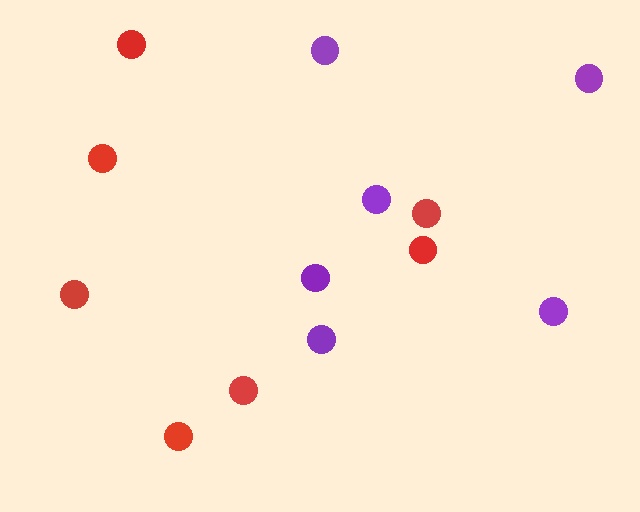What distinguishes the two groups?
There are 2 groups: one group of purple circles (6) and one group of red circles (7).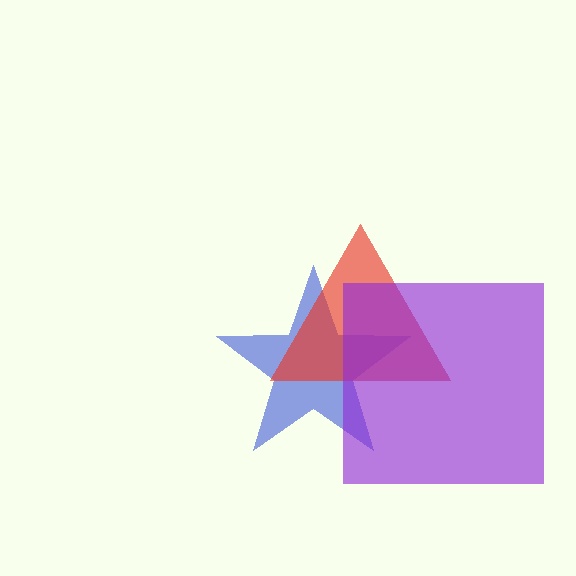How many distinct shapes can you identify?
There are 3 distinct shapes: a blue star, a red triangle, a purple square.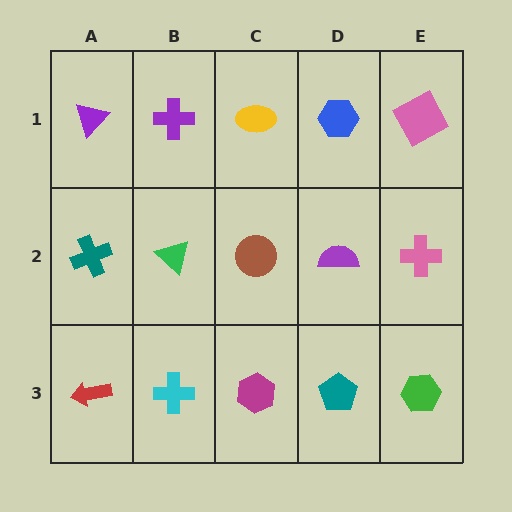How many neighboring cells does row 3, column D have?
3.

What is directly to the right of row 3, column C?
A teal pentagon.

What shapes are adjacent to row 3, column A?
A teal cross (row 2, column A), a cyan cross (row 3, column B).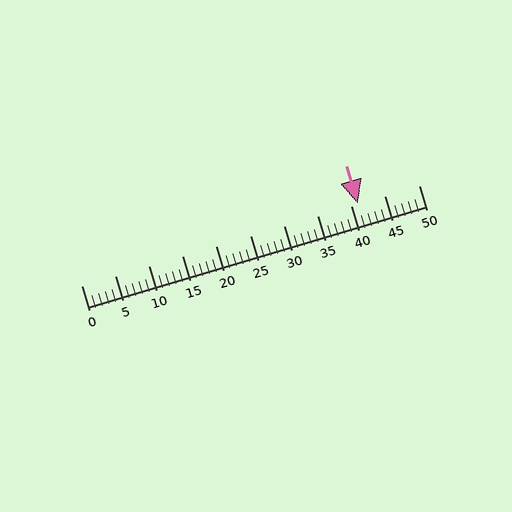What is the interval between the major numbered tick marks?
The major tick marks are spaced 5 units apart.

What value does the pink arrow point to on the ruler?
The pink arrow points to approximately 41.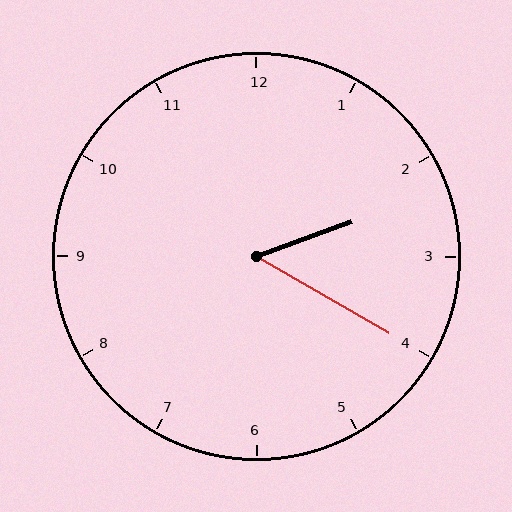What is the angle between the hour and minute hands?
Approximately 50 degrees.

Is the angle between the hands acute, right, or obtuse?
It is acute.